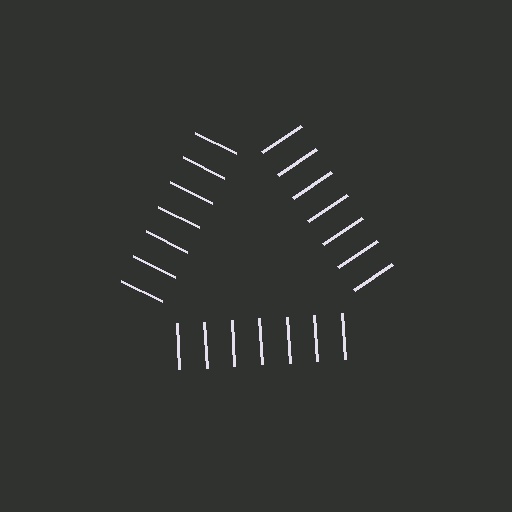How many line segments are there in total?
21 — 7 along each of the 3 edges.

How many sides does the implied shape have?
3 sides — the line-ends trace a triangle.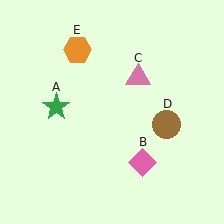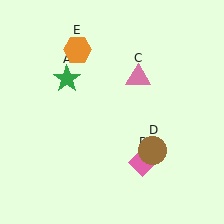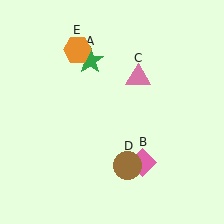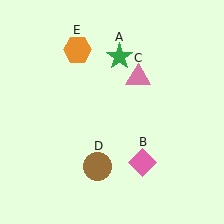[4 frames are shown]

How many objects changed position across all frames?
2 objects changed position: green star (object A), brown circle (object D).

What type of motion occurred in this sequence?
The green star (object A), brown circle (object D) rotated clockwise around the center of the scene.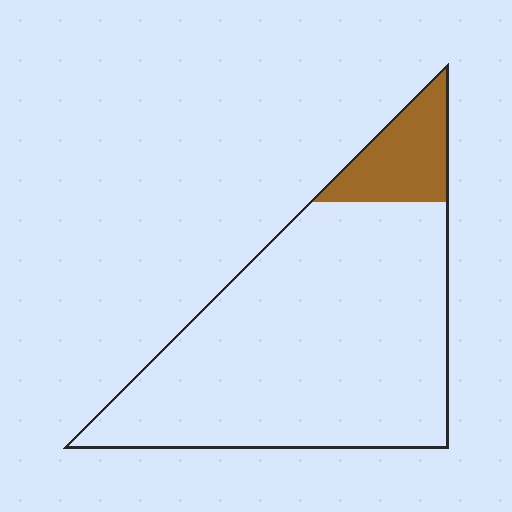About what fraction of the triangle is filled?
About one eighth (1/8).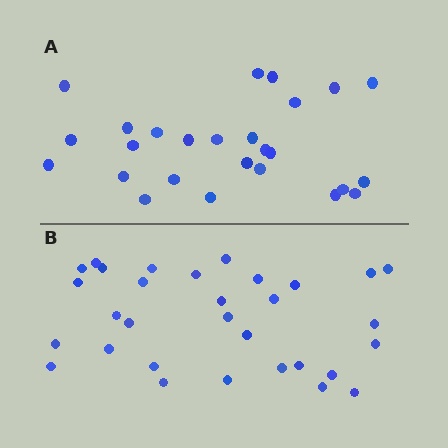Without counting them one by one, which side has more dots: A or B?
Region B (the bottom region) has more dots.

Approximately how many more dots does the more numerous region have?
Region B has about 5 more dots than region A.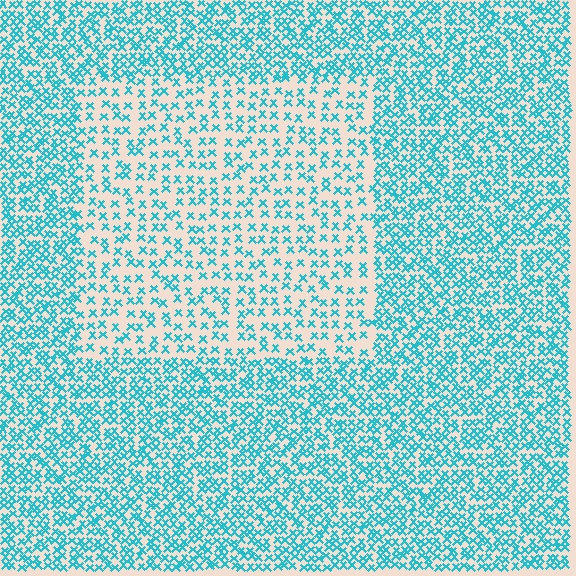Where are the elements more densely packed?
The elements are more densely packed outside the rectangle boundary.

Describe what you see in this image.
The image contains small cyan elements arranged at two different densities. A rectangle-shaped region is visible where the elements are less densely packed than the surrounding area.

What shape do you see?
I see a rectangle.